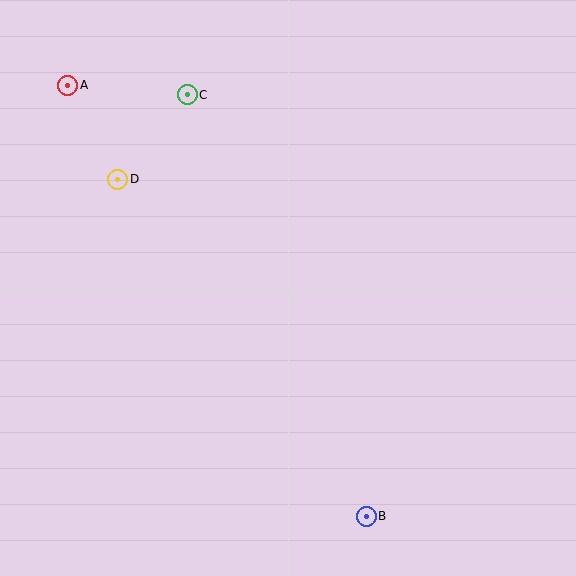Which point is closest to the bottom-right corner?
Point B is closest to the bottom-right corner.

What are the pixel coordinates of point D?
Point D is at (118, 179).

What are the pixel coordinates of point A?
Point A is at (68, 85).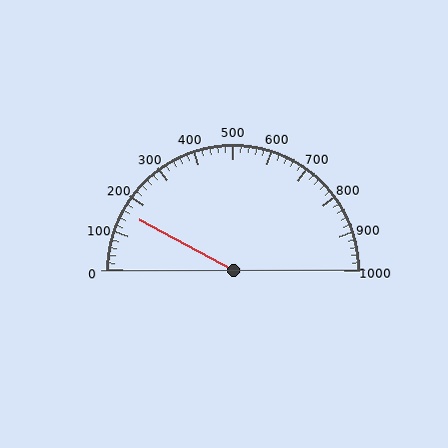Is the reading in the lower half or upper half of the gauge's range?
The reading is in the lower half of the range (0 to 1000).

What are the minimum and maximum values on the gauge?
The gauge ranges from 0 to 1000.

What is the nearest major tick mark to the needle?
The nearest major tick mark is 200.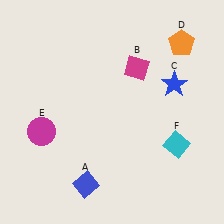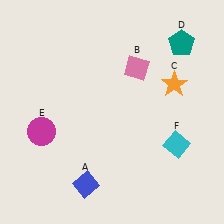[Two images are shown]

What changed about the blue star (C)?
In Image 1, C is blue. In Image 2, it changed to orange.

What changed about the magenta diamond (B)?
In Image 1, B is magenta. In Image 2, it changed to pink.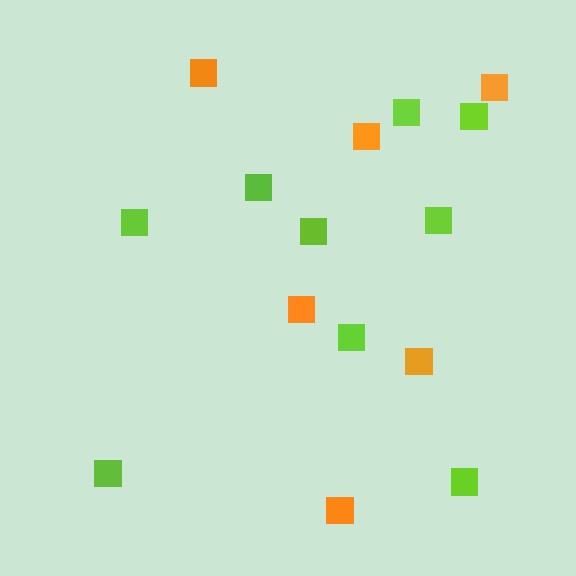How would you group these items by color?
There are 2 groups: one group of orange squares (6) and one group of lime squares (9).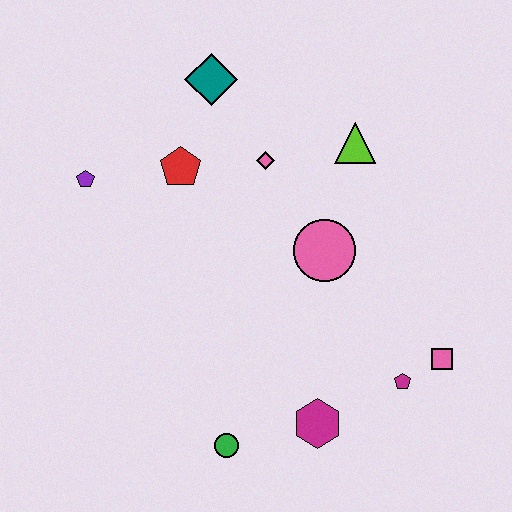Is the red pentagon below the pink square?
No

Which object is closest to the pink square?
The magenta pentagon is closest to the pink square.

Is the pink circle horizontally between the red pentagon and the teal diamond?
No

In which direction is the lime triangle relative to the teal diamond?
The lime triangle is to the right of the teal diamond.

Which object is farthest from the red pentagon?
The pink square is farthest from the red pentagon.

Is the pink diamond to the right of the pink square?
No